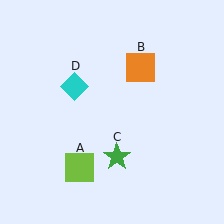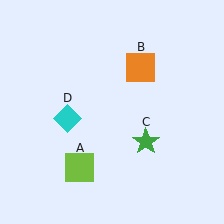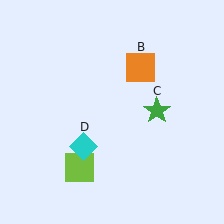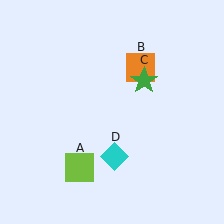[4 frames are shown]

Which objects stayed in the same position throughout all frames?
Lime square (object A) and orange square (object B) remained stationary.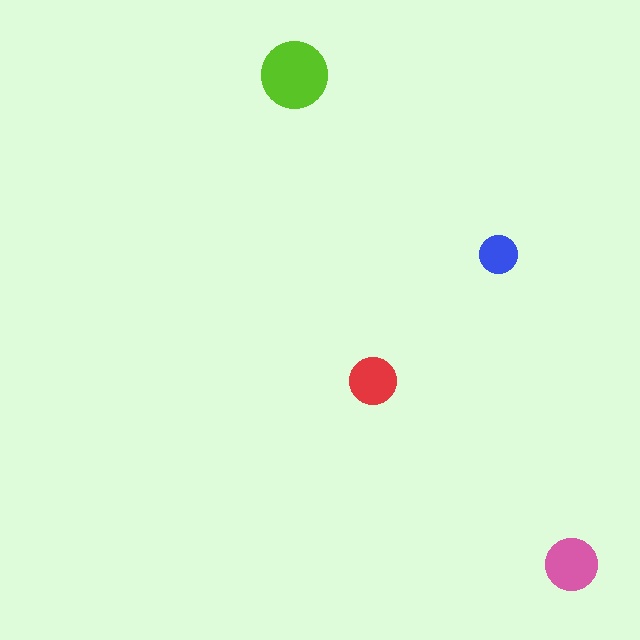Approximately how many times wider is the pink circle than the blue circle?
About 1.5 times wider.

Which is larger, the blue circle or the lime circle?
The lime one.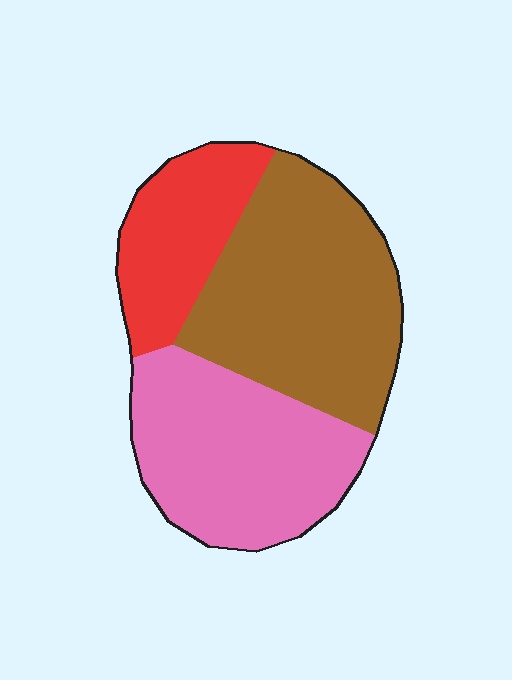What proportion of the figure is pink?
Pink covers roughly 35% of the figure.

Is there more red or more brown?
Brown.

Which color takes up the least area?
Red, at roughly 20%.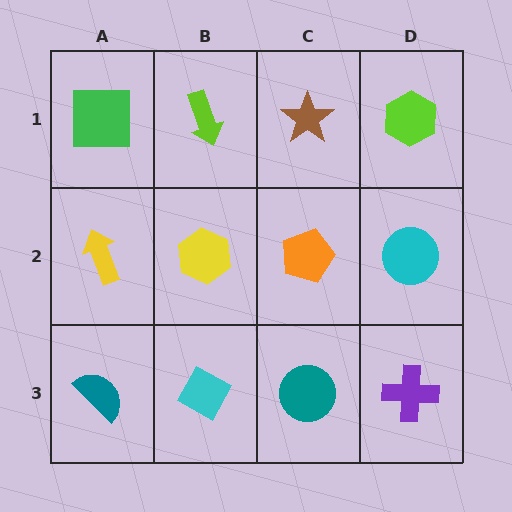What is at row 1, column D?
A lime hexagon.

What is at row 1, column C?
A brown star.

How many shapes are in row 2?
4 shapes.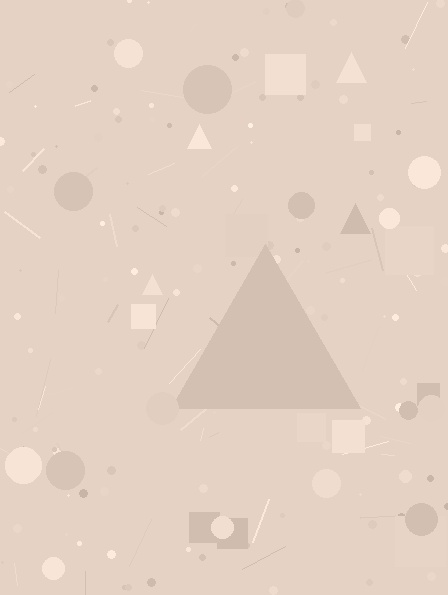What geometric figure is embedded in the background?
A triangle is embedded in the background.